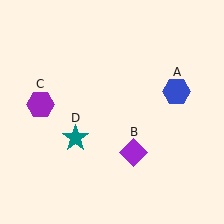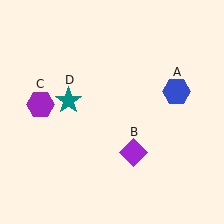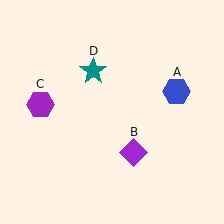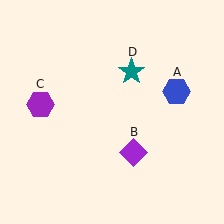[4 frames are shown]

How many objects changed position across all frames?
1 object changed position: teal star (object D).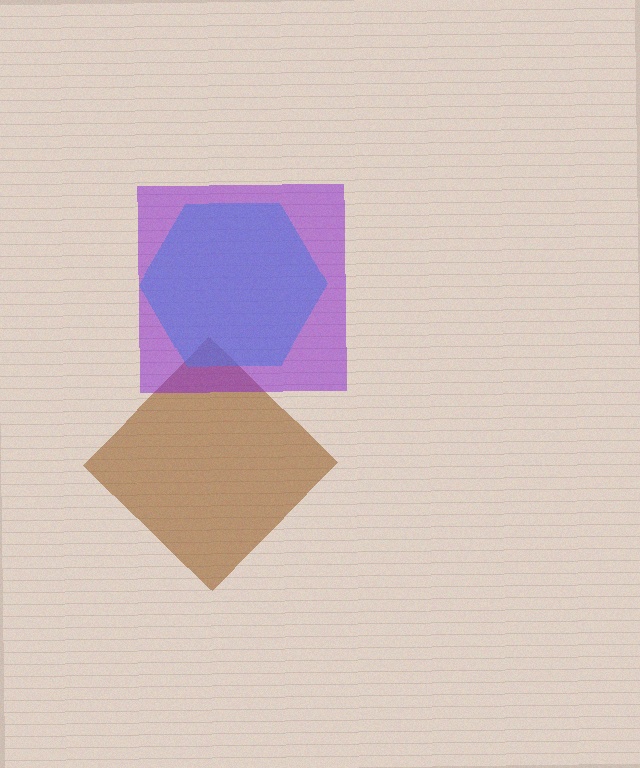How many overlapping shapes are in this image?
There are 3 overlapping shapes in the image.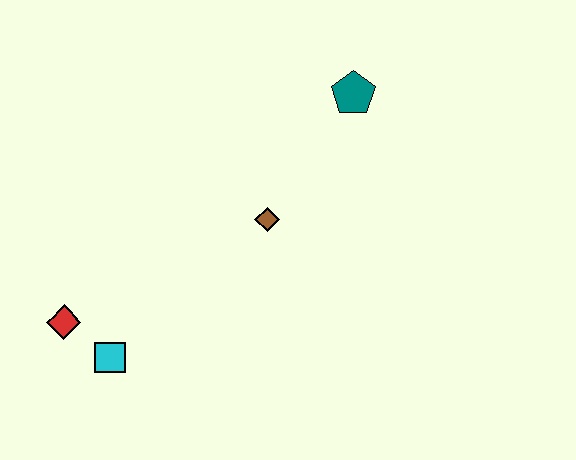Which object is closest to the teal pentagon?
The brown diamond is closest to the teal pentagon.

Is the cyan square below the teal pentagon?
Yes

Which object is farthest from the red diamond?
The teal pentagon is farthest from the red diamond.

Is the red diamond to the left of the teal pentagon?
Yes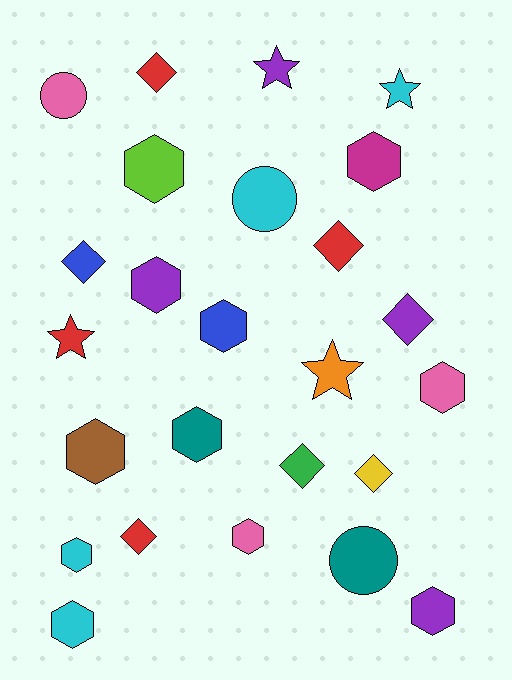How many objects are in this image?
There are 25 objects.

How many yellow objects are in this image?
There is 1 yellow object.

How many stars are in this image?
There are 4 stars.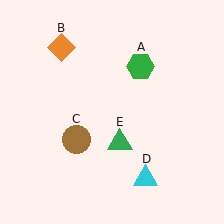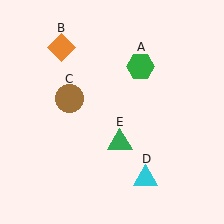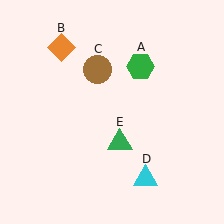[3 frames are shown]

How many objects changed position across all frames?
1 object changed position: brown circle (object C).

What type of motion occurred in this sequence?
The brown circle (object C) rotated clockwise around the center of the scene.